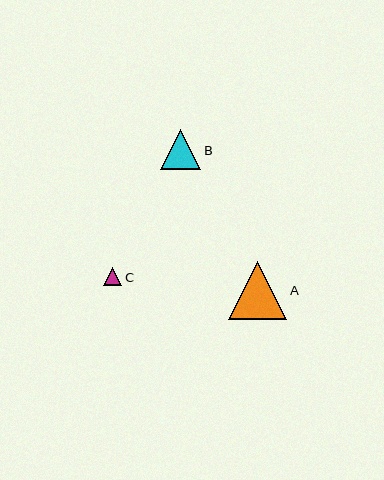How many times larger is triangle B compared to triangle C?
Triangle B is approximately 2.2 times the size of triangle C.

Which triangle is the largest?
Triangle A is the largest with a size of approximately 59 pixels.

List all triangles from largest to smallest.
From largest to smallest: A, B, C.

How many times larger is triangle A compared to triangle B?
Triangle A is approximately 1.5 times the size of triangle B.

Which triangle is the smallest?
Triangle C is the smallest with a size of approximately 18 pixels.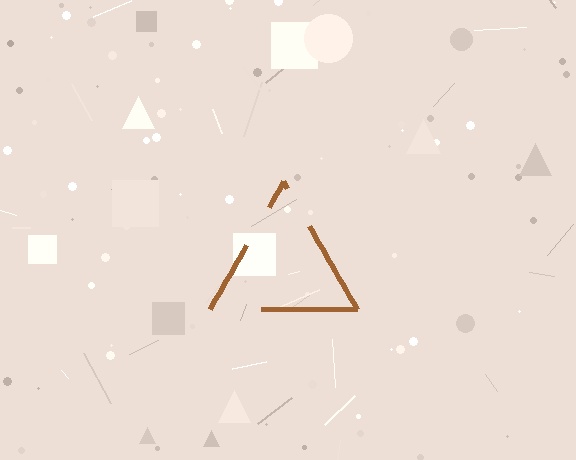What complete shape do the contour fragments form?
The contour fragments form a triangle.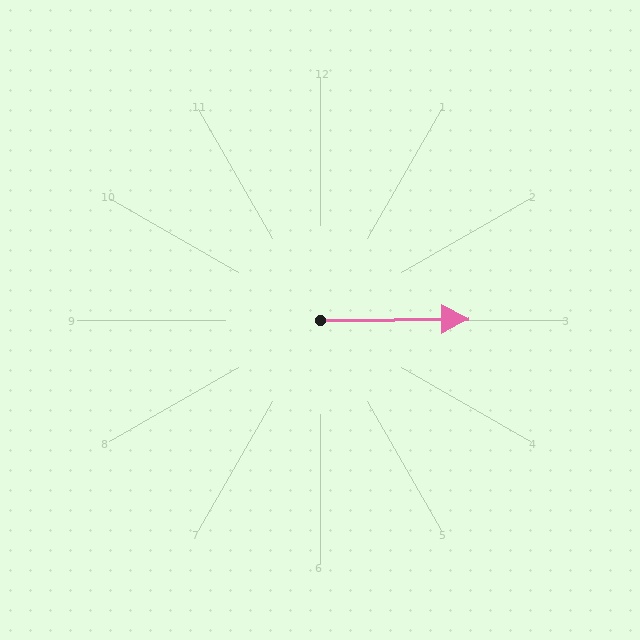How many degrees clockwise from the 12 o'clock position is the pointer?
Approximately 89 degrees.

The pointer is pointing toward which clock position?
Roughly 3 o'clock.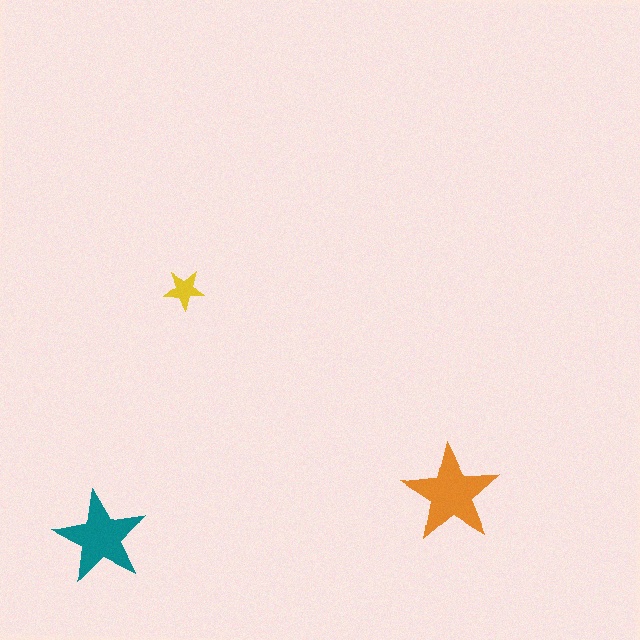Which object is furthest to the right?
The orange star is rightmost.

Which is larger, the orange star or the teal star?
The orange one.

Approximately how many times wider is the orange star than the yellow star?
About 2.5 times wider.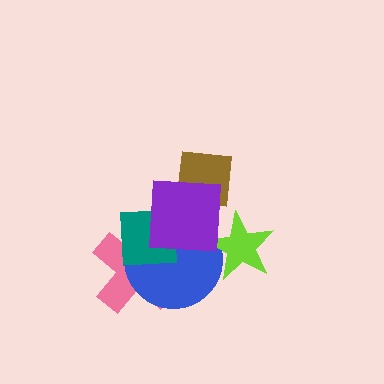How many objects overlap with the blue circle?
4 objects overlap with the blue circle.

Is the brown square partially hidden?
Yes, it is partially covered by another shape.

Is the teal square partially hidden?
Yes, it is partially covered by another shape.